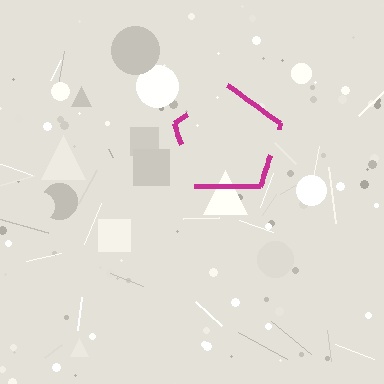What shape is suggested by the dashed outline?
The dashed outline suggests a pentagon.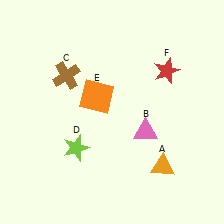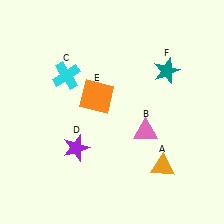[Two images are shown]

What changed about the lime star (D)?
In Image 1, D is lime. In Image 2, it changed to purple.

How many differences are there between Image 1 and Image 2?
There are 3 differences between the two images.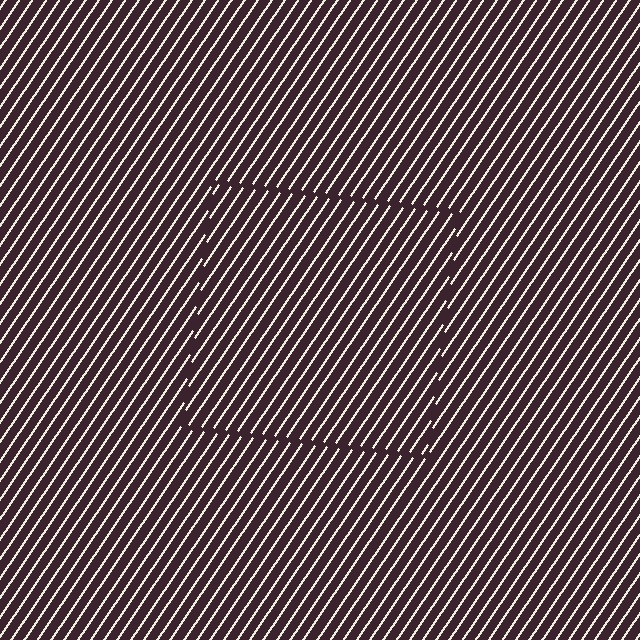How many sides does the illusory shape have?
4 sides — the line-ends trace a square.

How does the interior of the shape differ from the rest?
The interior of the shape contains the same grating, shifted by half a period — the contour is defined by the phase discontinuity where line-ends from the inner and outer gratings abut.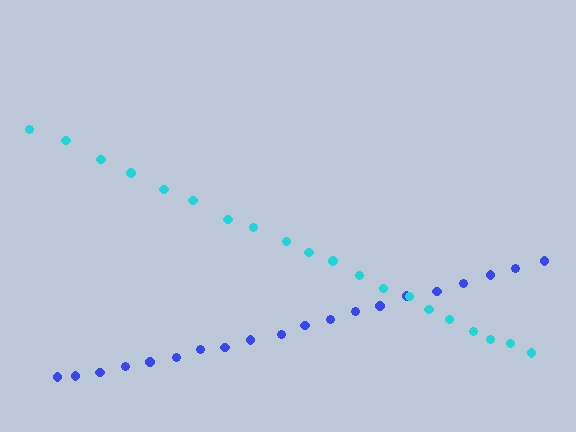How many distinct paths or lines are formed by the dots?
There are 2 distinct paths.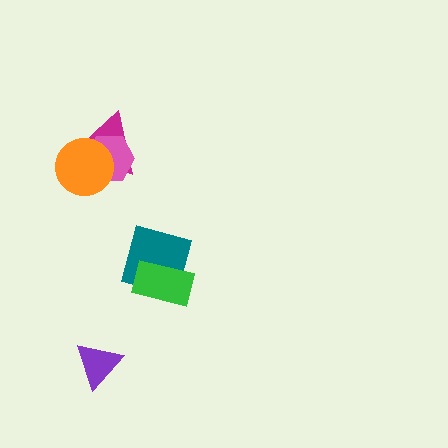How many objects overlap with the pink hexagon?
2 objects overlap with the pink hexagon.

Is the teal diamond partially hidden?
Yes, it is partially covered by another shape.